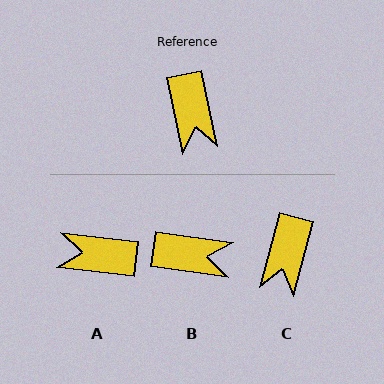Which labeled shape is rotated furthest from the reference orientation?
A, about 108 degrees away.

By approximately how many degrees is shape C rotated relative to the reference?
Approximately 27 degrees clockwise.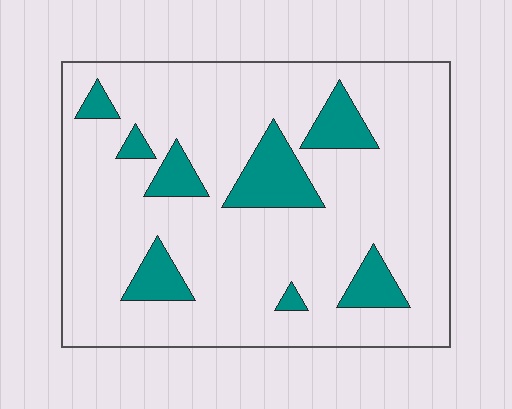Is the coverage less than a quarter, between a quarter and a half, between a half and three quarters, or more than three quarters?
Less than a quarter.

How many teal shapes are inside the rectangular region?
8.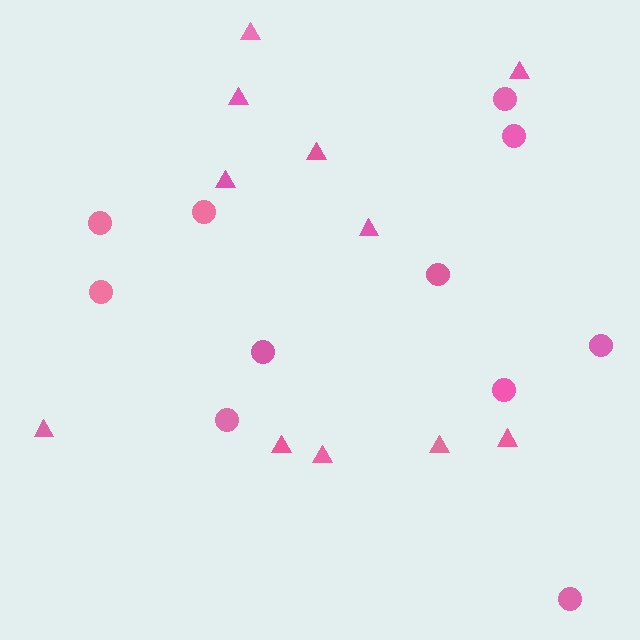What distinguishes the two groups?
There are 2 groups: one group of circles (11) and one group of triangles (11).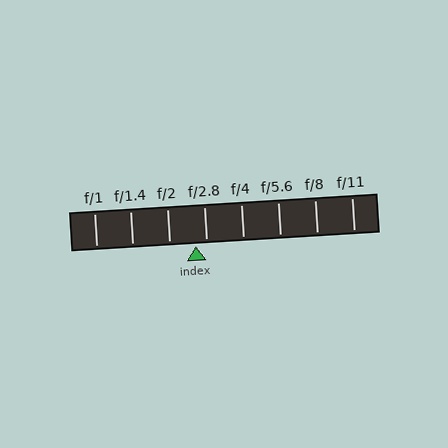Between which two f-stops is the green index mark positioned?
The index mark is between f/2 and f/2.8.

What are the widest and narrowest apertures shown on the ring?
The widest aperture shown is f/1 and the narrowest is f/11.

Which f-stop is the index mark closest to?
The index mark is closest to f/2.8.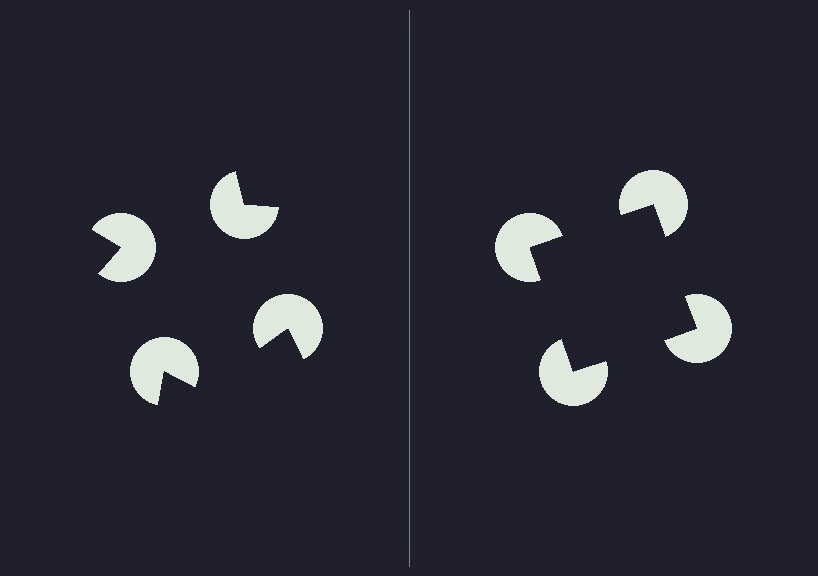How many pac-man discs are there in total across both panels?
8 — 4 on each side.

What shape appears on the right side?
An illusory square.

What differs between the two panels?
The pac-man discs are positioned identically on both sides; only the wedge orientations differ. On the right they align to a square; on the left they are misaligned.